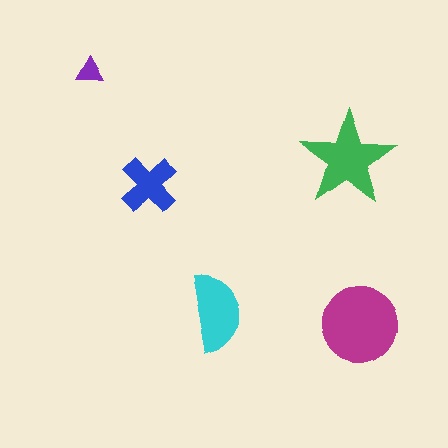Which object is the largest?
The magenta circle.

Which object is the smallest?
The purple triangle.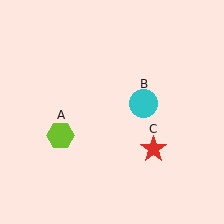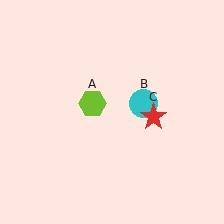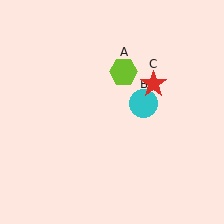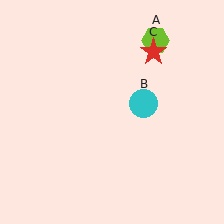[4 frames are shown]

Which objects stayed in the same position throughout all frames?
Cyan circle (object B) remained stationary.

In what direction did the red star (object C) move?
The red star (object C) moved up.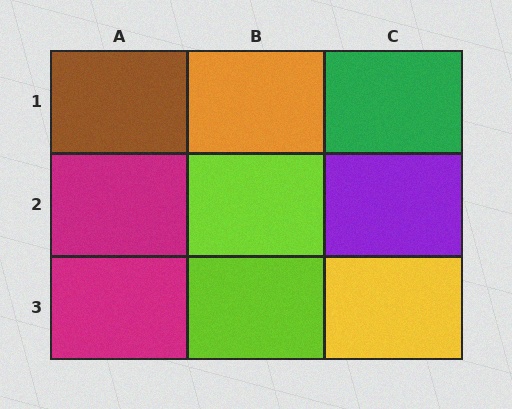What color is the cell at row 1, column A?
Brown.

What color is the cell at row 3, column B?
Lime.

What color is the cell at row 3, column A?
Magenta.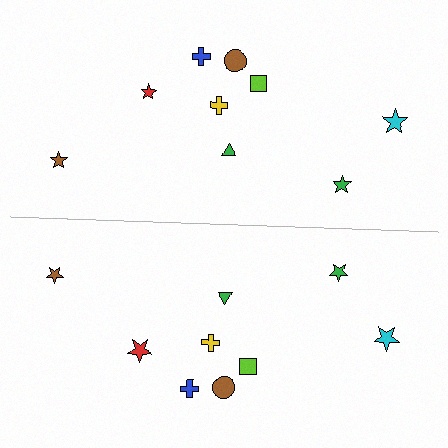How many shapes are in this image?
There are 18 shapes in this image.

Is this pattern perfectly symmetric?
No, the pattern is not perfectly symmetric. The red star on the bottom side has a different size than its mirror counterpart.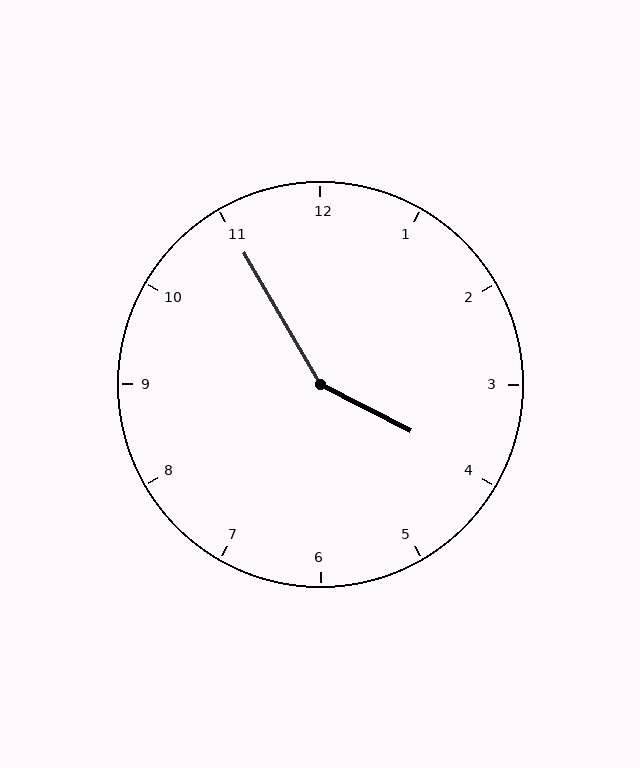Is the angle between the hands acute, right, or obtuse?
It is obtuse.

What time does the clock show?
3:55.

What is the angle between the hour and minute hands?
Approximately 148 degrees.